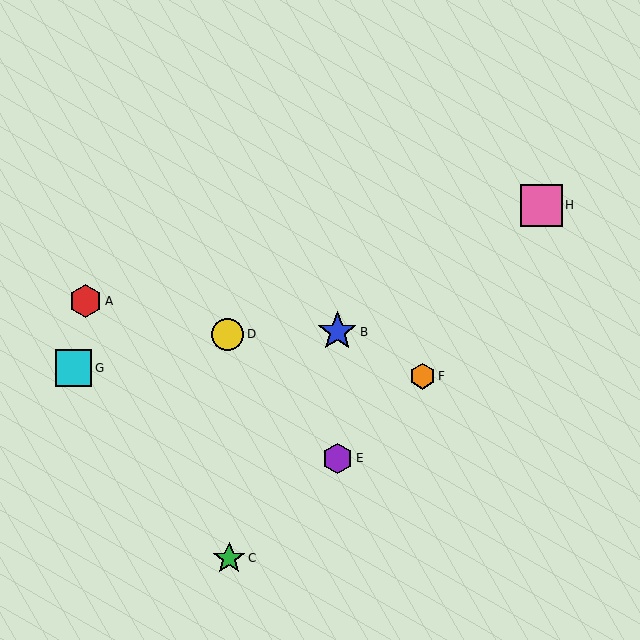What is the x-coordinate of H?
Object H is at x≈542.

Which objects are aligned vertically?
Objects B, E are aligned vertically.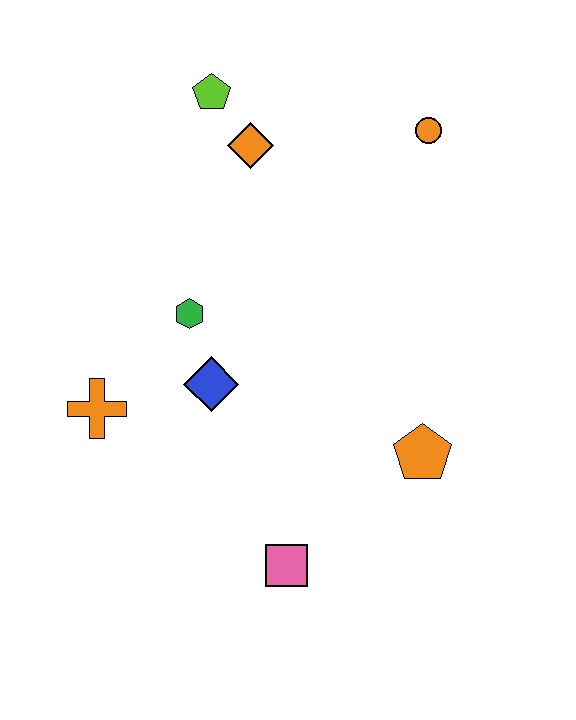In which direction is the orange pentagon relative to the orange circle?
The orange pentagon is below the orange circle.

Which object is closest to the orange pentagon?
The pink square is closest to the orange pentagon.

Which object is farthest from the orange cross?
The orange circle is farthest from the orange cross.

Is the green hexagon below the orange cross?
No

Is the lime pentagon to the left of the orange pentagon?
Yes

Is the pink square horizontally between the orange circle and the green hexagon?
Yes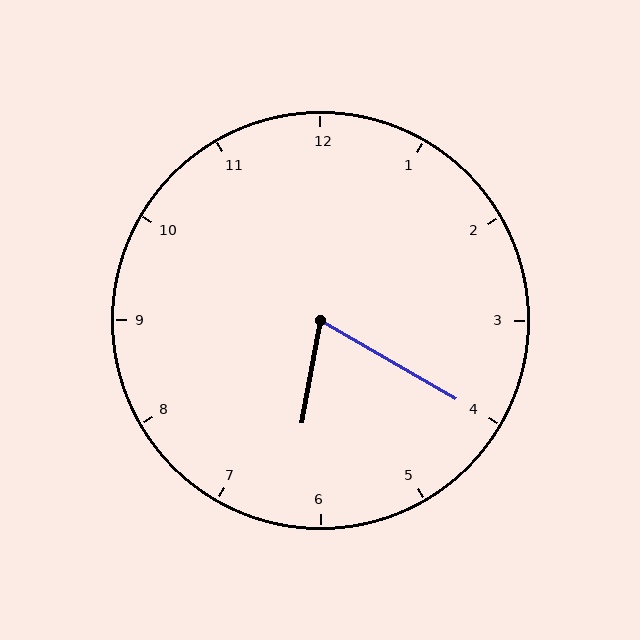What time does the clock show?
6:20.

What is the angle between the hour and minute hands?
Approximately 70 degrees.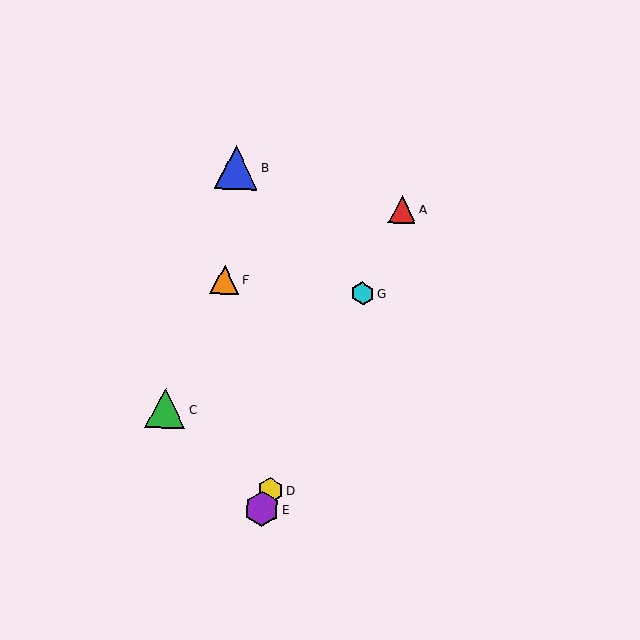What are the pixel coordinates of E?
Object E is at (262, 509).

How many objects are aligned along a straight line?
4 objects (A, D, E, G) are aligned along a straight line.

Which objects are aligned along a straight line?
Objects A, D, E, G are aligned along a straight line.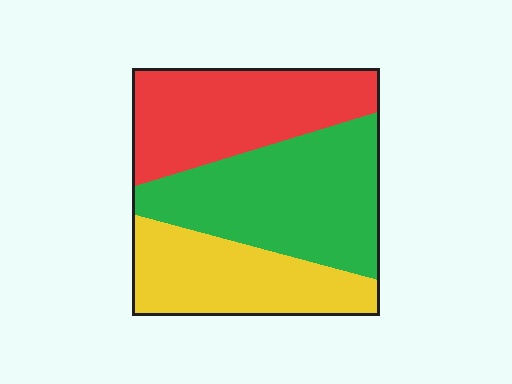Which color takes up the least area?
Yellow, at roughly 30%.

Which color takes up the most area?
Green, at roughly 40%.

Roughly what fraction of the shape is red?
Red takes up about one third (1/3) of the shape.